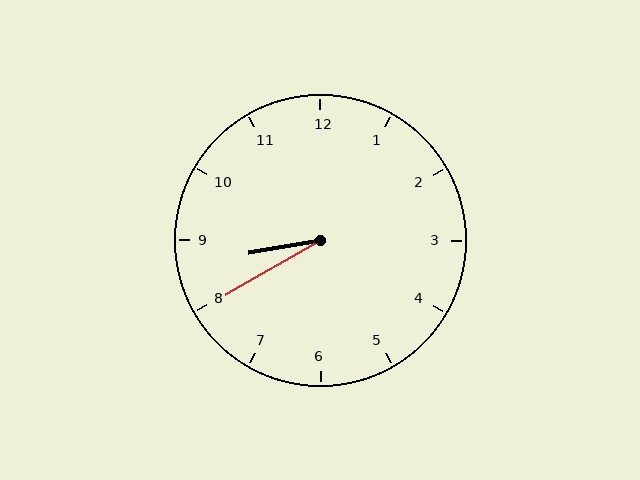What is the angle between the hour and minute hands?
Approximately 20 degrees.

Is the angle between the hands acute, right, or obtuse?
It is acute.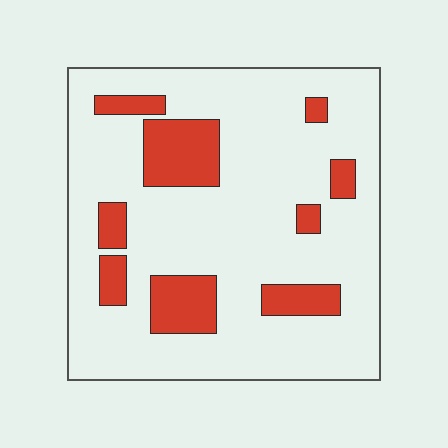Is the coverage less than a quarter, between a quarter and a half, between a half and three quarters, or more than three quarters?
Less than a quarter.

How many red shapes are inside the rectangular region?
9.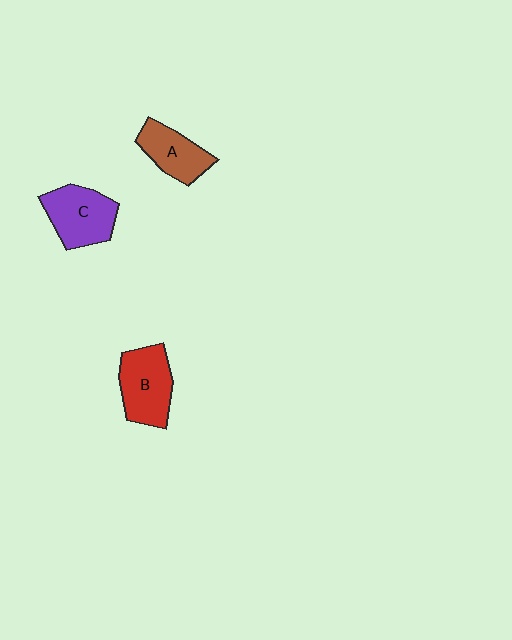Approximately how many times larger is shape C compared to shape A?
Approximately 1.3 times.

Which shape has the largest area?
Shape B (red).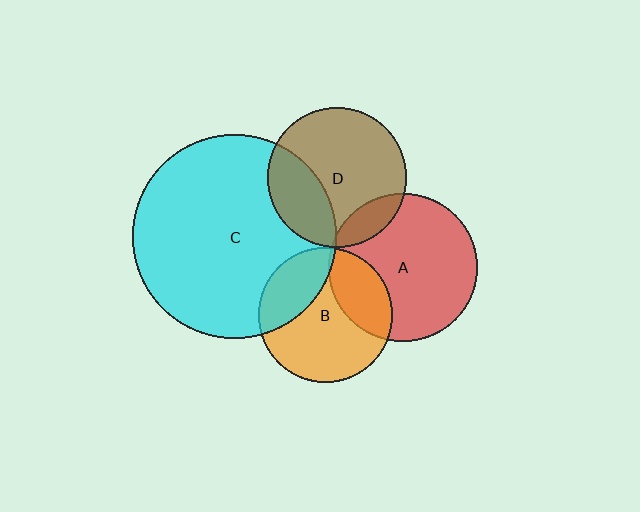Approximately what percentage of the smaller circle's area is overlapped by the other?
Approximately 5%.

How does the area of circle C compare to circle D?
Approximately 2.1 times.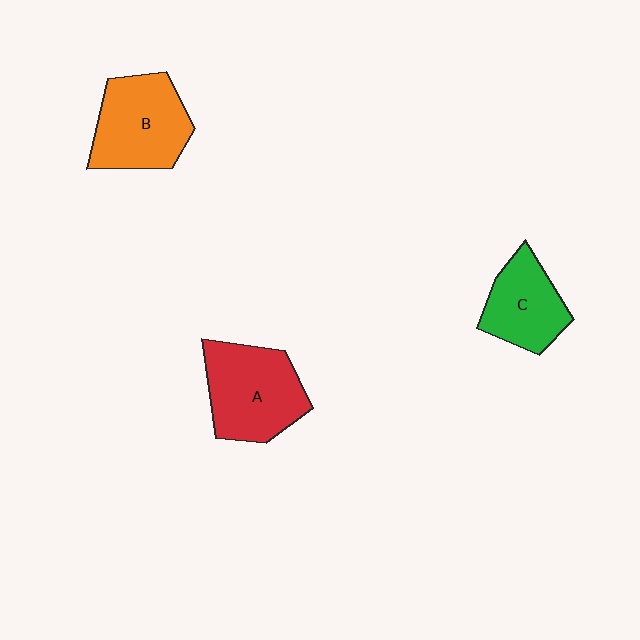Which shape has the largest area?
Shape A (red).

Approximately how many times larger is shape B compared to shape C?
Approximately 1.3 times.